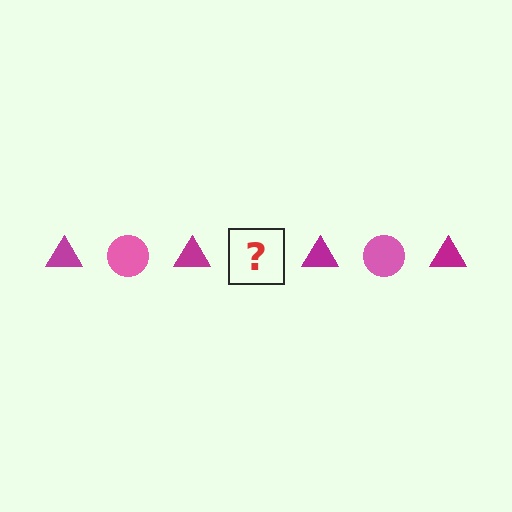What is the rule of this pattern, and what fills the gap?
The rule is that the pattern alternates between magenta triangle and pink circle. The gap should be filled with a pink circle.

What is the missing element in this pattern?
The missing element is a pink circle.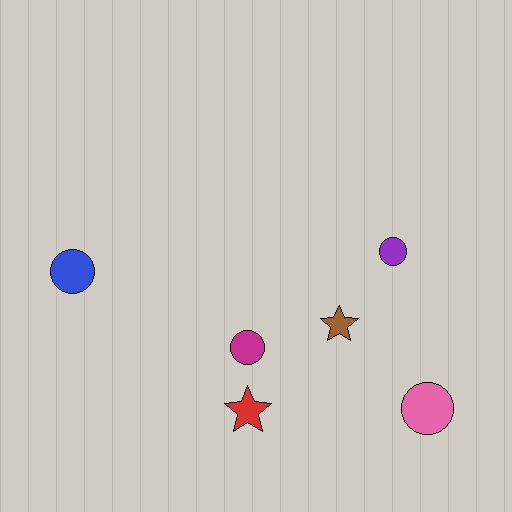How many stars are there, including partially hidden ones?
There are 2 stars.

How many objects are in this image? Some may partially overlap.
There are 6 objects.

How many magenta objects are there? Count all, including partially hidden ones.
There is 1 magenta object.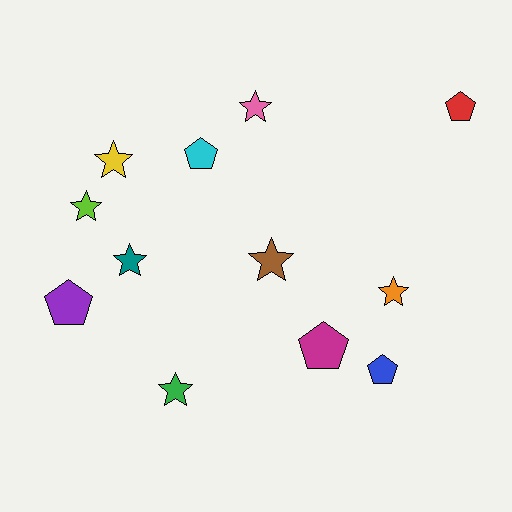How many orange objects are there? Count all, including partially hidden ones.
There is 1 orange object.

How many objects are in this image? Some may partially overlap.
There are 12 objects.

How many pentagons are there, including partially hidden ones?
There are 5 pentagons.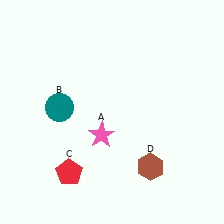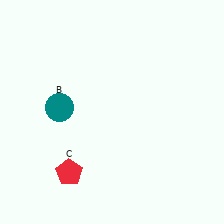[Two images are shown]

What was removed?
The brown hexagon (D), the pink star (A) were removed in Image 2.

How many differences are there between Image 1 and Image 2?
There are 2 differences between the two images.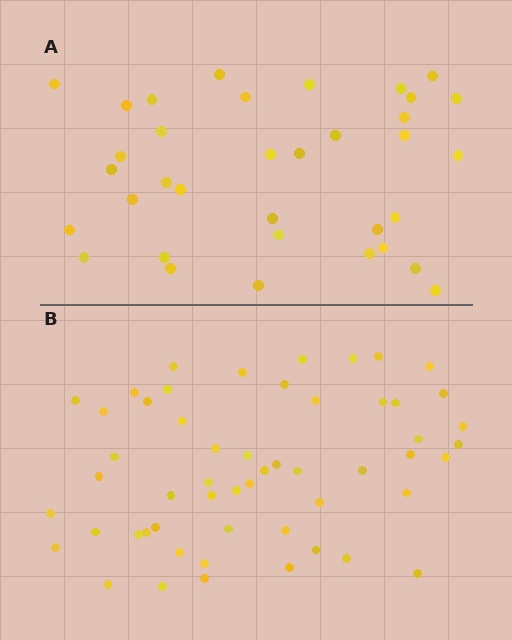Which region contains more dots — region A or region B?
Region B (the bottom region) has more dots.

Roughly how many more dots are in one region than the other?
Region B has approximately 20 more dots than region A.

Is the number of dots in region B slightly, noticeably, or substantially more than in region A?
Region B has substantially more. The ratio is roughly 1.5 to 1.